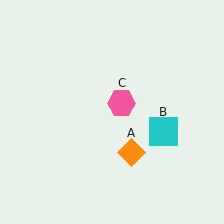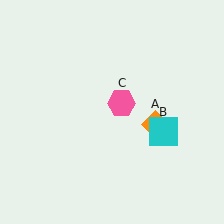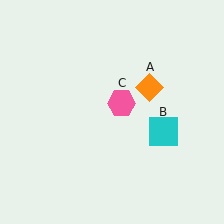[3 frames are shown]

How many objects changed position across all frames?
1 object changed position: orange diamond (object A).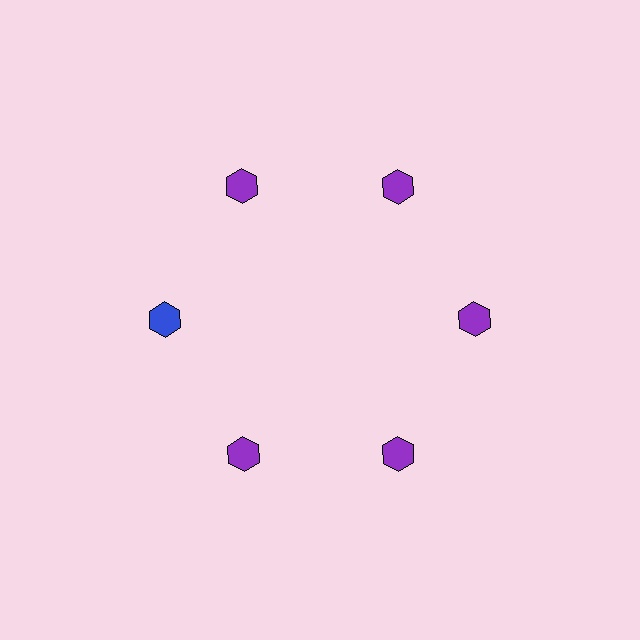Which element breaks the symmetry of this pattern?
The blue hexagon at roughly the 9 o'clock position breaks the symmetry. All other shapes are purple hexagons.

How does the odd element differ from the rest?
It has a different color: blue instead of purple.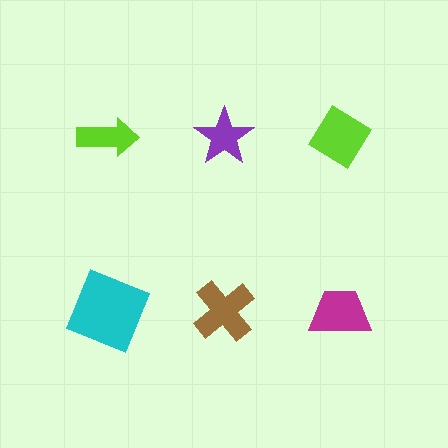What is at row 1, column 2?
A purple star.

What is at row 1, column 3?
A lime diamond.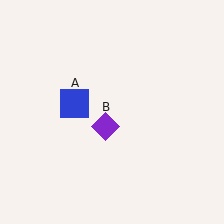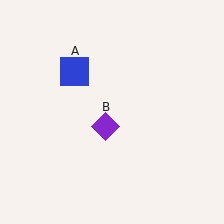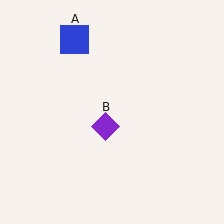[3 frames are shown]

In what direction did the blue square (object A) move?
The blue square (object A) moved up.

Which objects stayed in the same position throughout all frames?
Purple diamond (object B) remained stationary.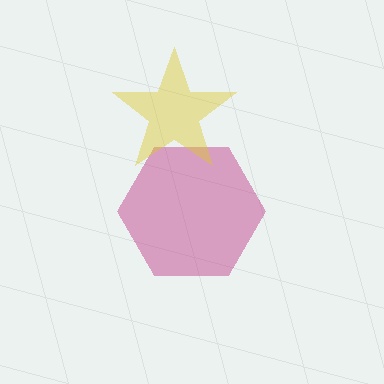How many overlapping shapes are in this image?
There are 2 overlapping shapes in the image.